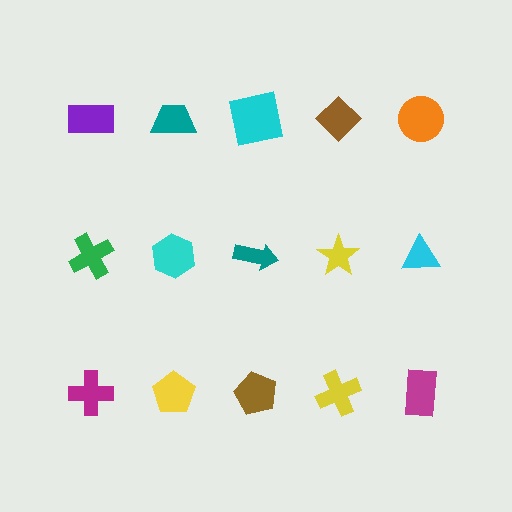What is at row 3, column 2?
A yellow pentagon.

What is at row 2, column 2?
A cyan hexagon.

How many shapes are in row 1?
5 shapes.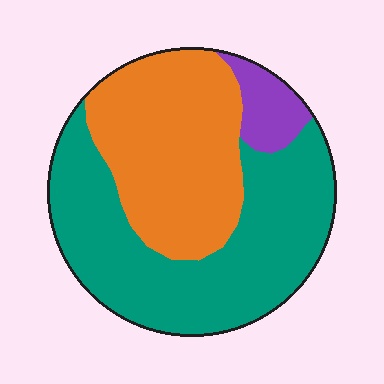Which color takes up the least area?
Purple, at roughly 10%.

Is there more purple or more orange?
Orange.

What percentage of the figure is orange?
Orange covers roughly 40% of the figure.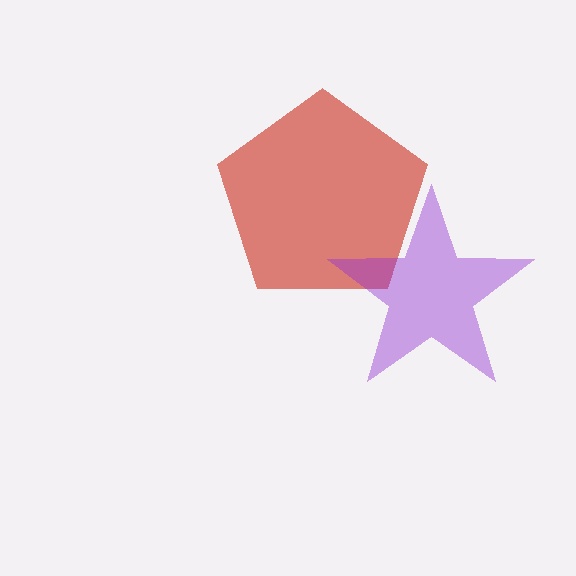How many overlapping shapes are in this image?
There are 2 overlapping shapes in the image.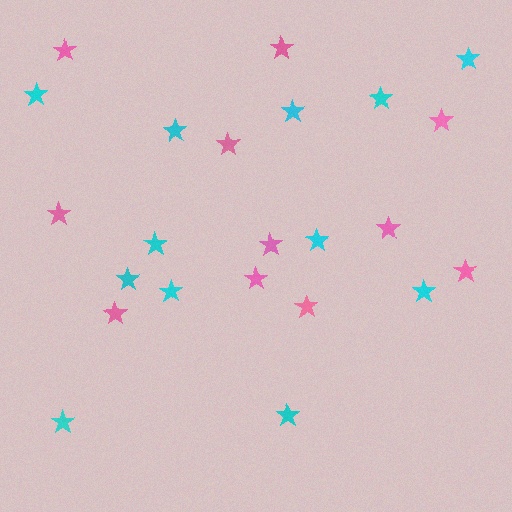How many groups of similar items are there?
There are 2 groups: one group of cyan stars (12) and one group of pink stars (11).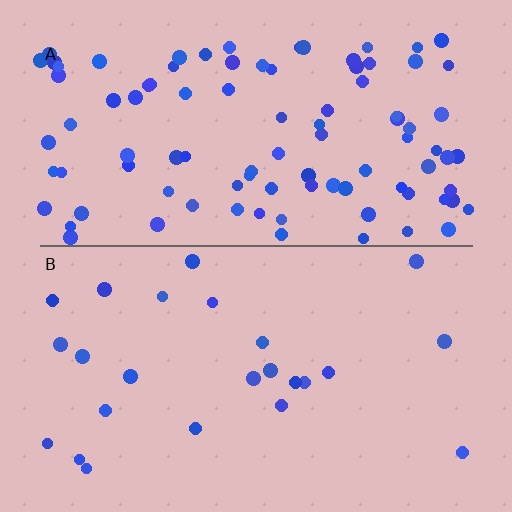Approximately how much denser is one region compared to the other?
Approximately 4.0× — region A over region B.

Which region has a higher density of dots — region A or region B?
A (the top).